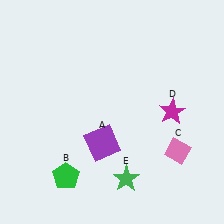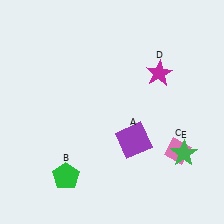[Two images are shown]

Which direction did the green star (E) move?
The green star (E) moved right.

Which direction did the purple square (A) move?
The purple square (A) moved right.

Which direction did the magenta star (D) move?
The magenta star (D) moved up.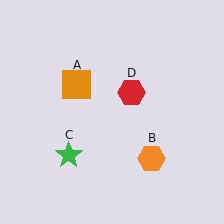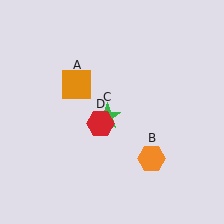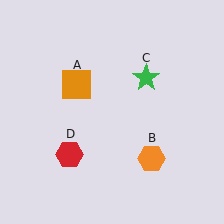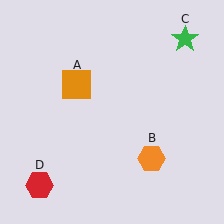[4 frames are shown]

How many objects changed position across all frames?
2 objects changed position: green star (object C), red hexagon (object D).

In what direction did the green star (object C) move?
The green star (object C) moved up and to the right.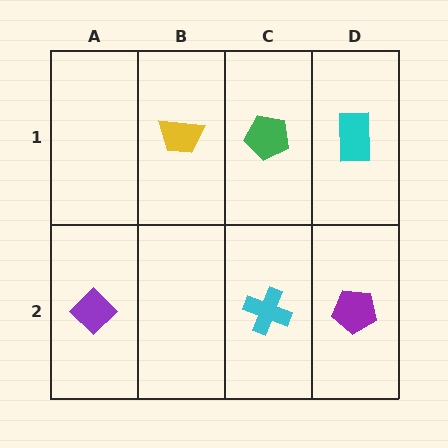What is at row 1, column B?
A yellow trapezoid.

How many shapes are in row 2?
3 shapes.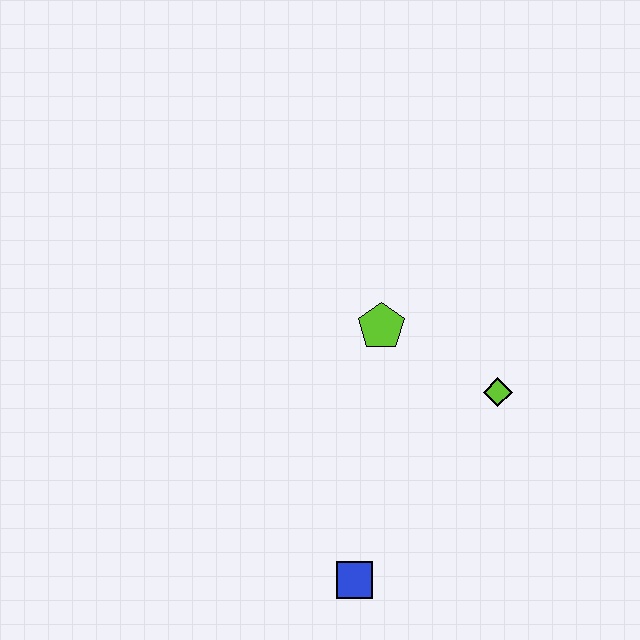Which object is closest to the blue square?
The lime diamond is closest to the blue square.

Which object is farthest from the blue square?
The lime pentagon is farthest from the blue square.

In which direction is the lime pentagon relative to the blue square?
The lime pentagon is above the blue square.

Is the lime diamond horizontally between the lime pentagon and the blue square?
No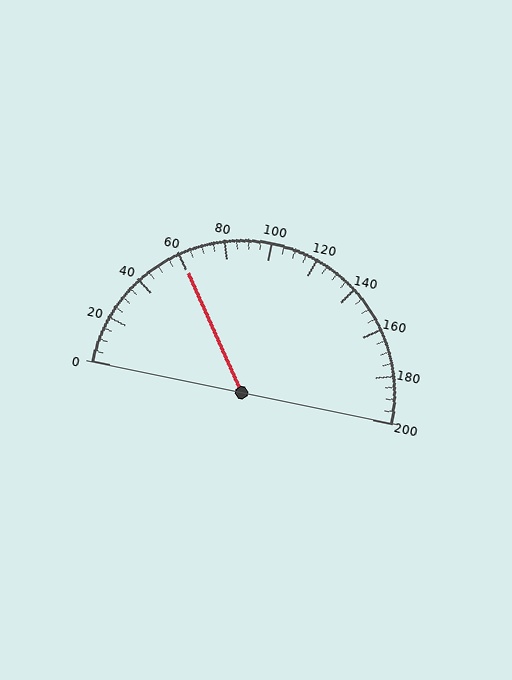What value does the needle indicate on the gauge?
The needle indicates approximately 60.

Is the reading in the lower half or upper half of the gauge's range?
The reading is in the lower half of the range (0 to 200).